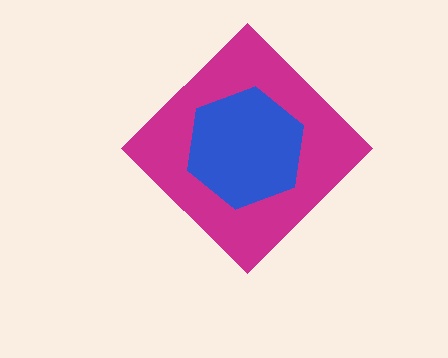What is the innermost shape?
The blue hexagon.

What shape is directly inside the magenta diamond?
The blue hexagon.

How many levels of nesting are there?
2.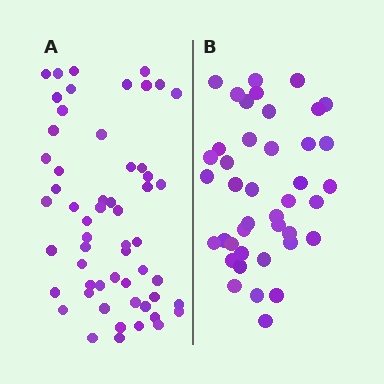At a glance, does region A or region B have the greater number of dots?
Region A (the left region) has more dots.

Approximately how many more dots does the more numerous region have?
Region A has approximately 15 more dots than region B.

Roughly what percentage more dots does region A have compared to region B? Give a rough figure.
About 35% more.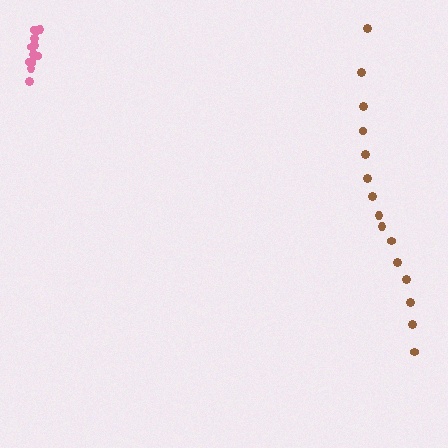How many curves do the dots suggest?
There are 2 distinct paths.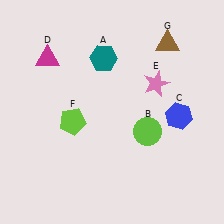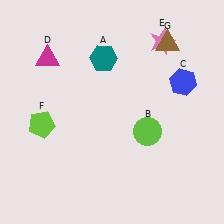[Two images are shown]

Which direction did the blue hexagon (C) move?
The blue hexagon (C) moved up.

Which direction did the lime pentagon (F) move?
The lime pentagon (F) moved left.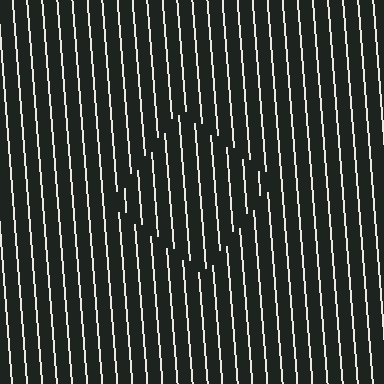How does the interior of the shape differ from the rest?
The interior of the shape contains the same grating, shifted by half a period — the contour is defined by the phase discontinuity where line-ends from the inner and outer gratings abut.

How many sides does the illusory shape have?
4 sides — the line-ends trace a square.